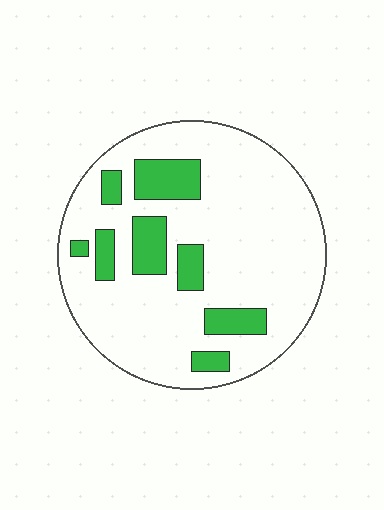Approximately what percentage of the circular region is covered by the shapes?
Approximately 20%.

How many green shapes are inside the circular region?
8.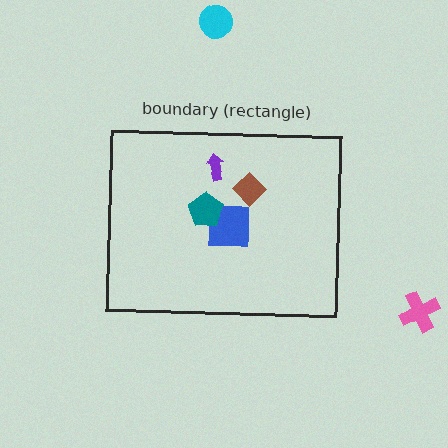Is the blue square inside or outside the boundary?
Inside.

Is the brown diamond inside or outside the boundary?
Inside.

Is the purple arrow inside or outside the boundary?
Inside.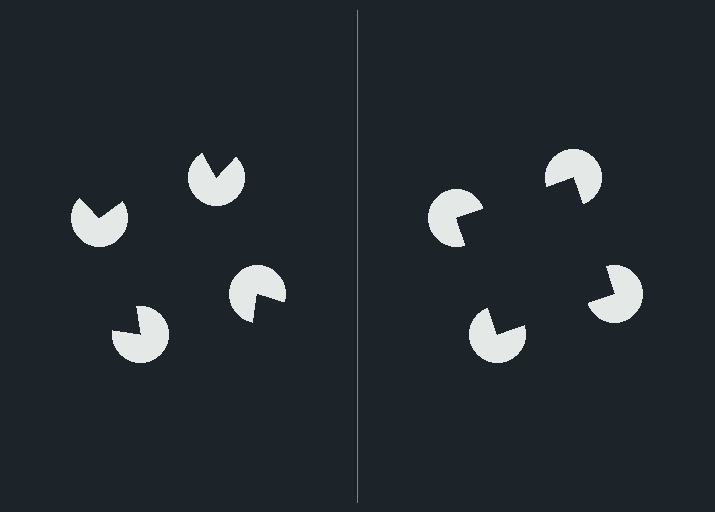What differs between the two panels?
The pac-man discs are positioned identically on both sides; only the wedge orientations differ. On the right they align to a square; on the left they are misaligned.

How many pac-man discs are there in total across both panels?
8 — 4 on each side.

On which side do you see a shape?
An illusory square appears on the right side. On the left side the wedge cuts are rotated, so no coherent shape forms.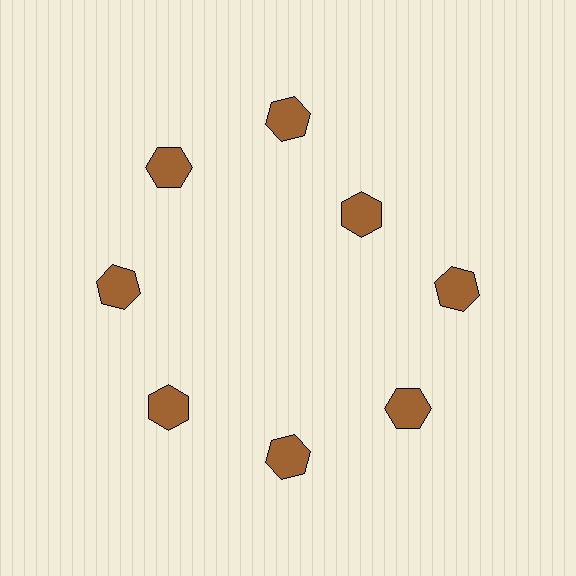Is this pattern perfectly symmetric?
No. The 8 brown hexagons are arranged in a ring, but one element near the 2 o'clock position is pulled inward toward the center, breaking the 8-fold rotational symmetry.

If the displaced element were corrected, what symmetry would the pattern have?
It would have 8-fold rotational symmetry — the pattern would map onto itself every 45 degrees.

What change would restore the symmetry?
The symmetry would be restored by moving it outward, back onto the ring so that all 8 hexagons sit at equal angles and equal distance from the center.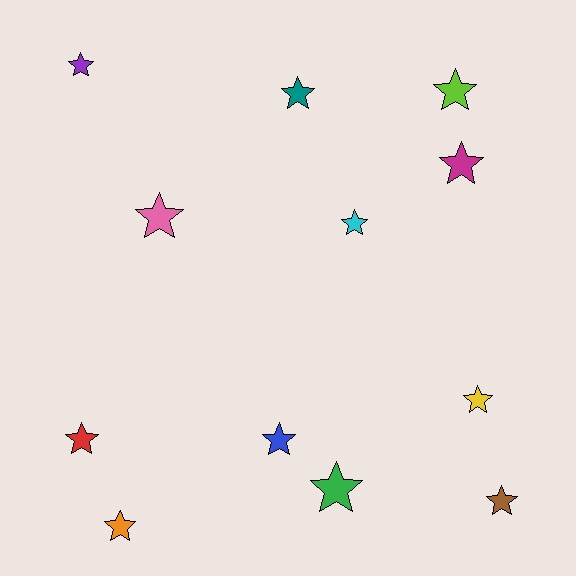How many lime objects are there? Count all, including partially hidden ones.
There is 1 lime object.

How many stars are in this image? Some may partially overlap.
There are 12 stars.